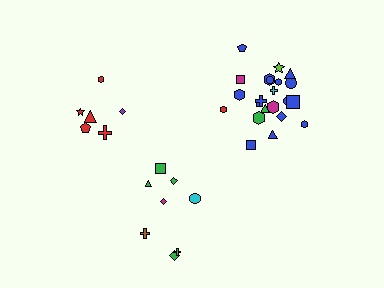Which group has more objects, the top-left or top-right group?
The top-right group.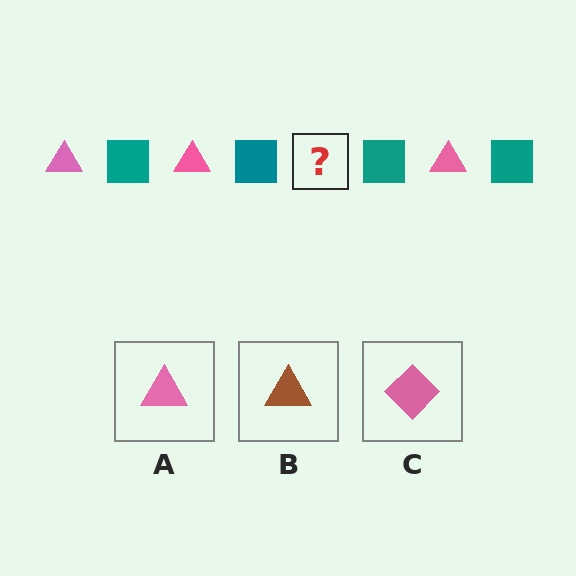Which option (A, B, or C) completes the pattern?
A.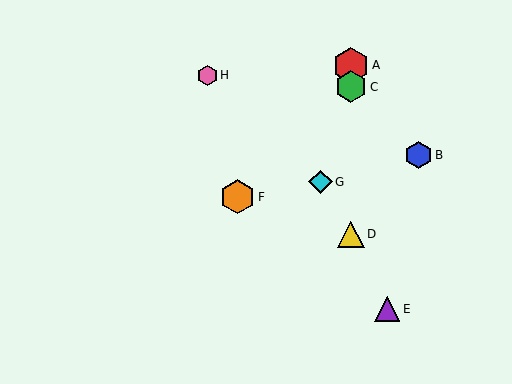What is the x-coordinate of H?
Object H is at x≈207.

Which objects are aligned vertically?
Objects A, C, D are aligned vertically.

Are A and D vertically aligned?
Yes, both are at x≈351.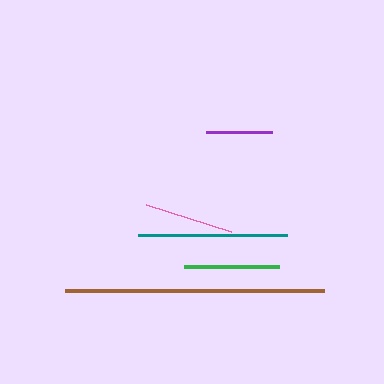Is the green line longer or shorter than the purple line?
The green line is longer than the purple line.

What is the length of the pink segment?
The pink segment is approximately 89 pixels long.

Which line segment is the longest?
The brown line is the longest at approximately 260 pixels.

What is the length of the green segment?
The green segment is approximately 95 pixels long.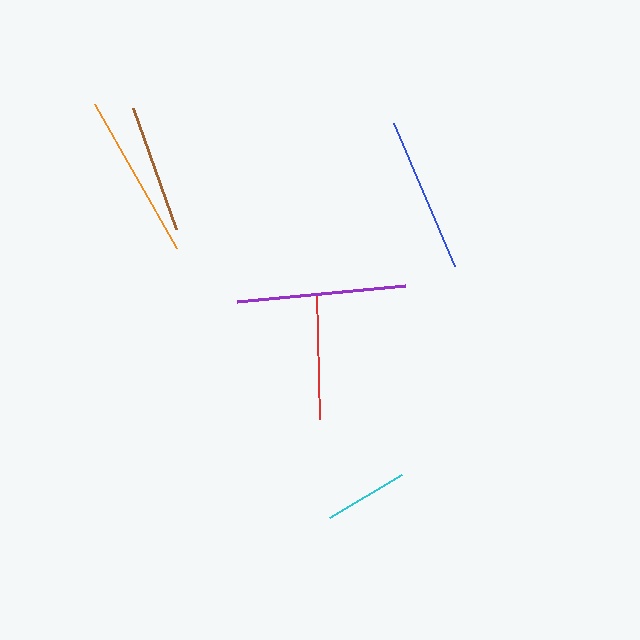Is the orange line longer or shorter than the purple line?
The purple line is longer than the orange line.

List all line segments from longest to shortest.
From longest to shortest: purple, orange, blue, brown, red, cyan.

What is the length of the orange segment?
The orange segment is approximately 166 pixels long.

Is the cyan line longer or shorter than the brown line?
The brown line is longer than the cyan line.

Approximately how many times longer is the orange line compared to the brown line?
The orange line is approximately 1.3 times the length of the brown line.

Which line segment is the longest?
The purple line is the longest at approximately 169 pixels.